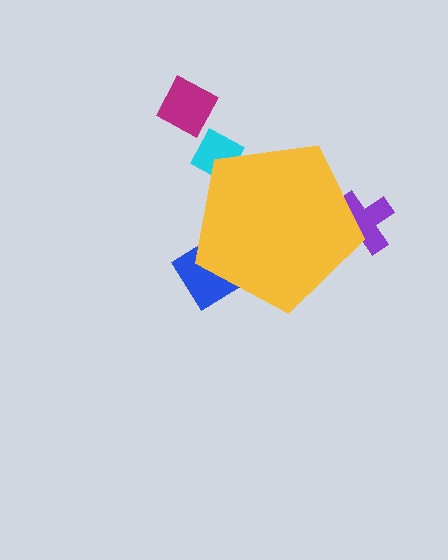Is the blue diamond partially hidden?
Yes, the blue diamond is partially hidden behind the yellow pentagon.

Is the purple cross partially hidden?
Yes, the purple cross is partially hidden behind the yellow pentagon.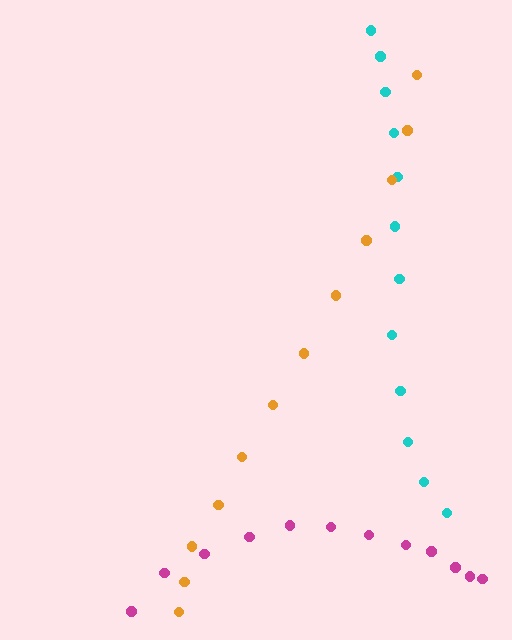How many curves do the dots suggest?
There are 3 distinct paths.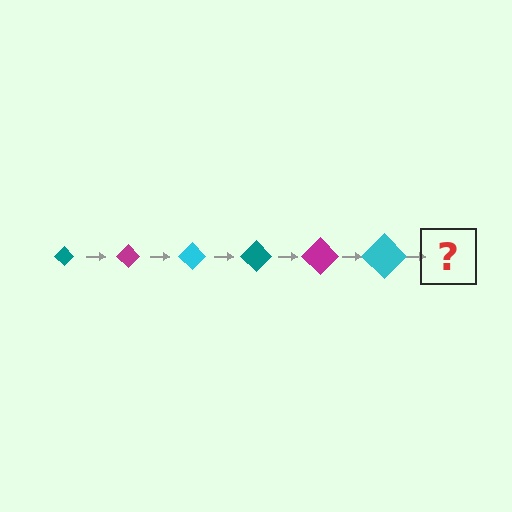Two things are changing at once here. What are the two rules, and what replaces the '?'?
The two rules are that the diamond grows larger each step and the color cycles through teal, magenta, and cyan. The '?' should be a teal diamond, larger than the previous one.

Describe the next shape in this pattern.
It should be a teal diamond, larger than the previous one.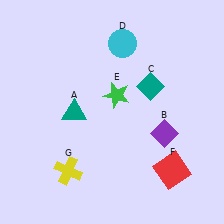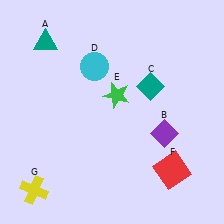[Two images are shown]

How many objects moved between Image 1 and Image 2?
3 objects moved between the two images.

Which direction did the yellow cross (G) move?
The yellow cross (G) moved left.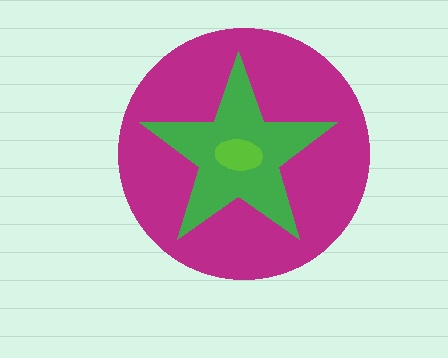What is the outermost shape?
The magenta circle.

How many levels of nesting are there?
3.